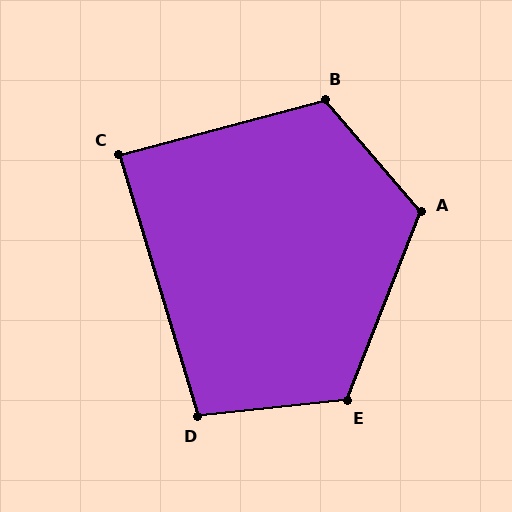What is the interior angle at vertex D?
Approximately 101 degrees (obtuse).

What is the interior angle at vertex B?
Approximately 116 degrees (obtuse).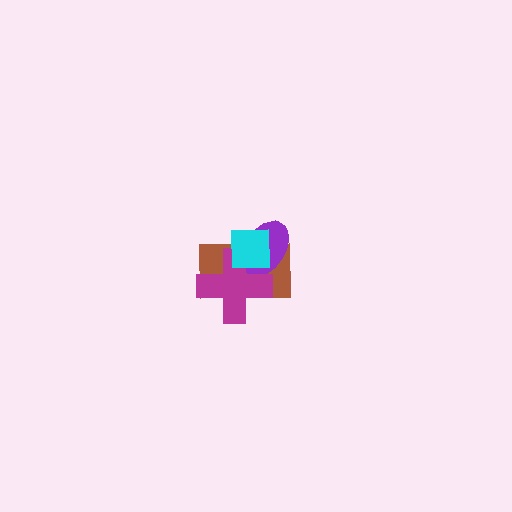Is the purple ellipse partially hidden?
Yes, it is partially covered by another shape.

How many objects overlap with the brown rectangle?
3 objects overlap with the brown rectangle.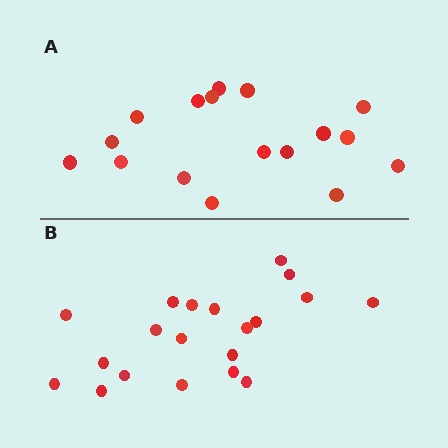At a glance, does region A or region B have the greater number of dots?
Region B (the bottom region) has more dots.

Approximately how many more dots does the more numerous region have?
Region B has just a few more — roughly 2 or 3 more dots than region A.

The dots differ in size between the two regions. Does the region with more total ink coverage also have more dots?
No. Region A has more total ink coverage because its dots are larger, but region B actually contains more individual dots. Total area can be misleading — the number of items is what matters here.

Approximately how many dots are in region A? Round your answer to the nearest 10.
About 20 dots. (The exact count is 17, which rounds to 20.)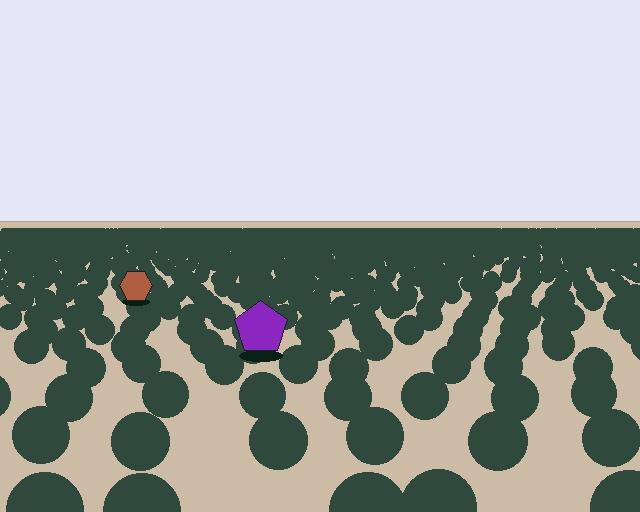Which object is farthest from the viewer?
The brown hexagon is farthest from the viewer. It appears smaller and the ground texture around it is denser.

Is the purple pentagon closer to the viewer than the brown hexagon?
Yes. The purple pentagon is closer — you can tell from the texture gradient: the ground texture is coarser near it.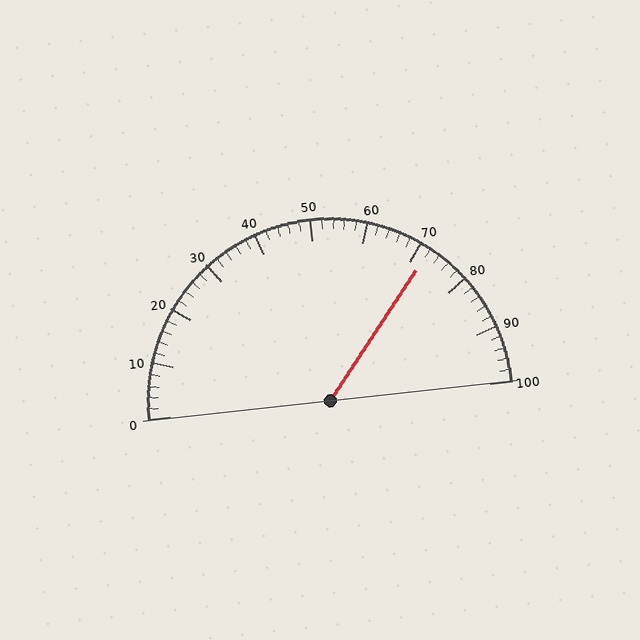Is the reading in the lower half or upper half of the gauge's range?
The reading is in the upper half of the range (0 to 100).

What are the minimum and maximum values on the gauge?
The gauge ranges from 0 to 100.